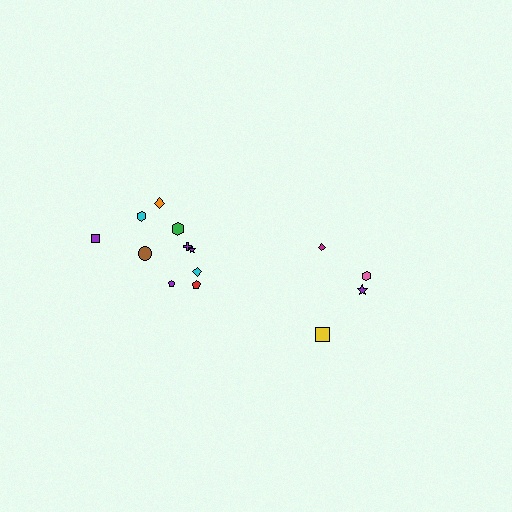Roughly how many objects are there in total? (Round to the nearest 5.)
Roughly 15 objects in total.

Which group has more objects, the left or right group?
The left group.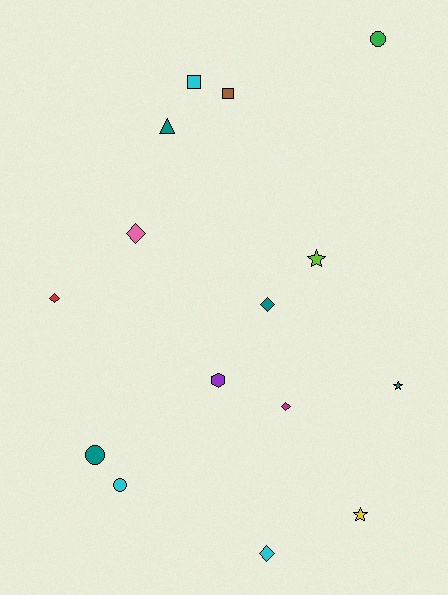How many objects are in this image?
There are 15 objects.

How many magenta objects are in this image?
There is 1 magenta object.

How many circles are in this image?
There are 3 circles.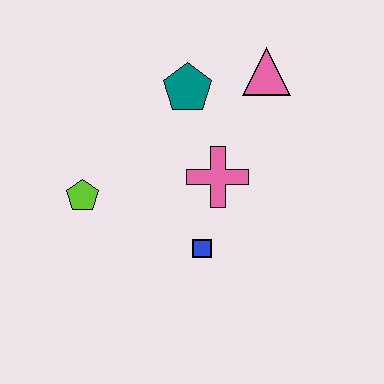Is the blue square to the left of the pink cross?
Yes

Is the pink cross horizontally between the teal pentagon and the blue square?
No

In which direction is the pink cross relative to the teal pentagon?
The pink cross is below the teal pentagon.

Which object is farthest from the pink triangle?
The lime pentagon is farthest from the pink triangle.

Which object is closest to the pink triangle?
The teal pentagon is closest to the pink triangle.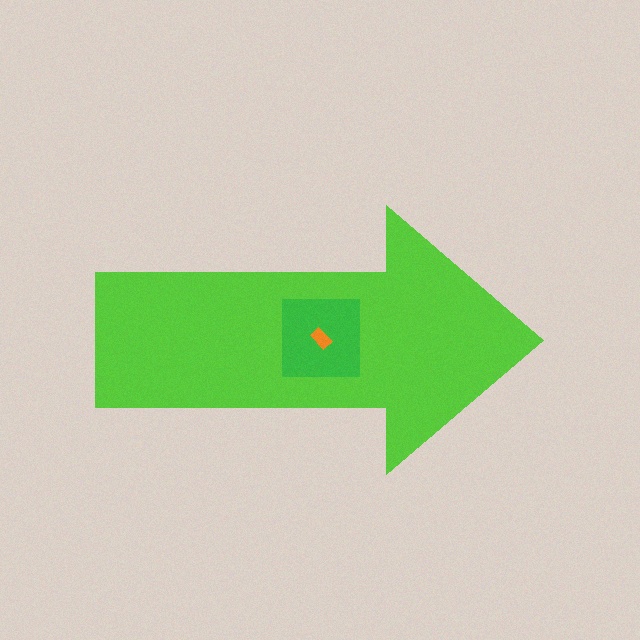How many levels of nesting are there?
3.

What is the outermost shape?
The lime arrow.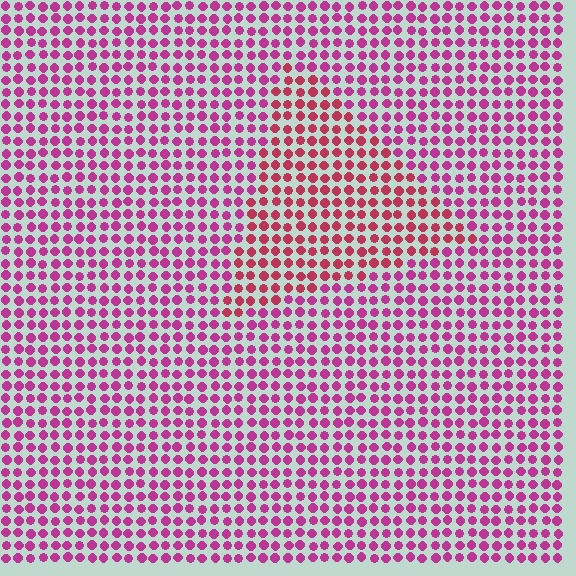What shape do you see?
I see a triangle.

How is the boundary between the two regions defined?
The boundary is defined purely by a slight shift in hue (about 27 degrees). Spacing, size, and orientation are identical on both sides.